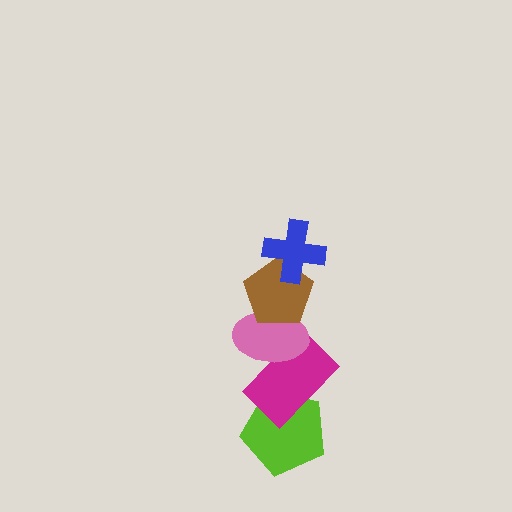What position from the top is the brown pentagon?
The brown pentagon is 2nd from the top.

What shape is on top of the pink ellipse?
The brown pentagon is on top of the pink ellipse.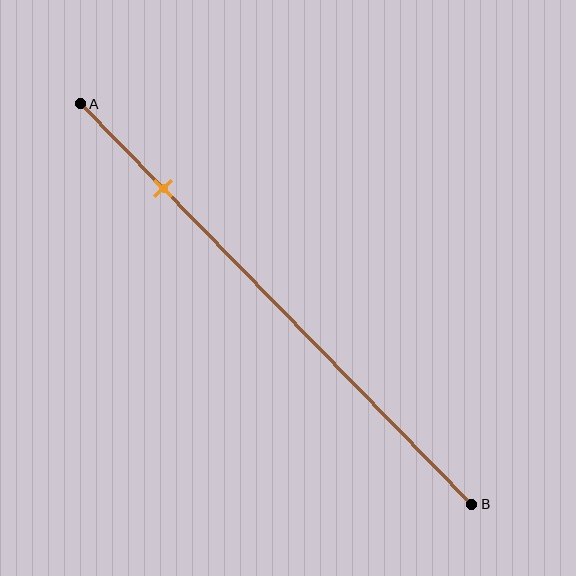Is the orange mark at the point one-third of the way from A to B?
No, the mark is at about 20% from A, not at the 33% one-third point.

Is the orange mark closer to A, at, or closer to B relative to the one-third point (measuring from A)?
The orange mark is closer to point A than the one-third point of segment AB.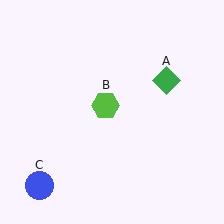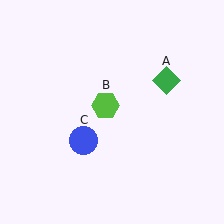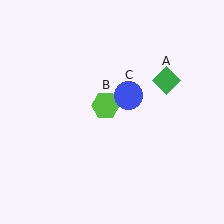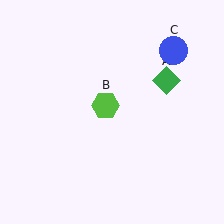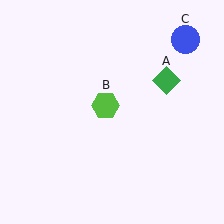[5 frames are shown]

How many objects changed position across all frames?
1 object changed position: blue circle (object C).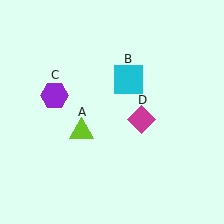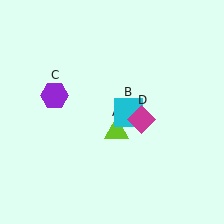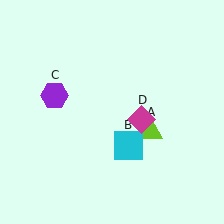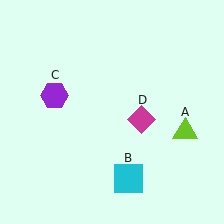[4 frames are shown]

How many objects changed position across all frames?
2 objects changed position: lime triangle (object A), cyan square (object B).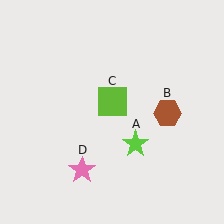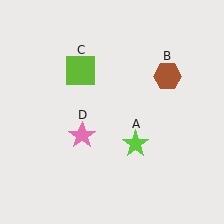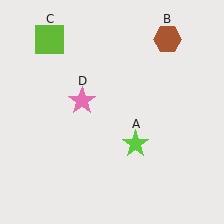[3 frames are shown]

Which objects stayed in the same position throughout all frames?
Lime star (object A) remained stationary.